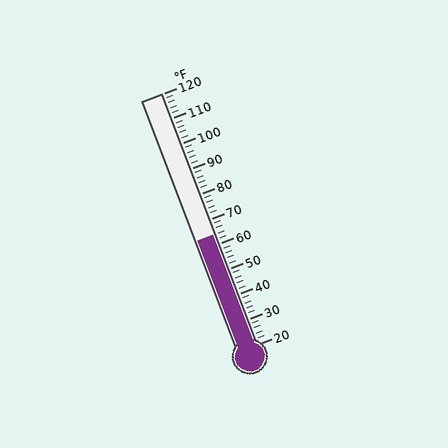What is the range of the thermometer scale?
The thermometer scale ranges from 20°F to 120°F.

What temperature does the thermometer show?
The thermometer shows approximately 64°F.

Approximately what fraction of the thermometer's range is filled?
The thermometer is filled to approximately 45% of its range.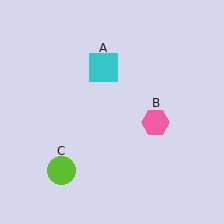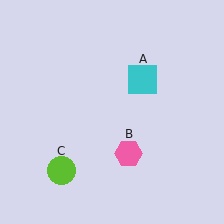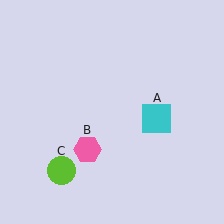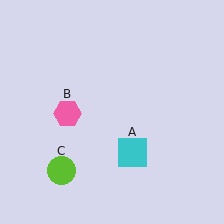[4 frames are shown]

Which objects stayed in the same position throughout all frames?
Lime circle (object C) remained stationary.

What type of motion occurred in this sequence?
The cyan square (object A), pink hexagon (object B) rotated clockwise around the center of the scene.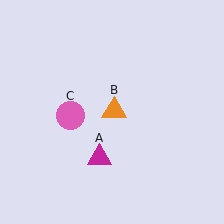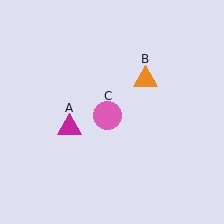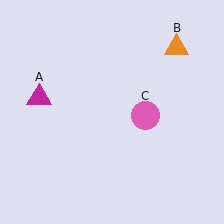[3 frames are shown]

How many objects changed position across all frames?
3 objects changed position: magenta triangle (object A), orange triangle (object B), pink circle (object C).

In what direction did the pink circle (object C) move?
The pink circle (object C) moved right.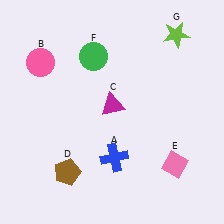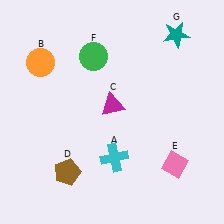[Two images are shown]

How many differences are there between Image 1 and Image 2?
There are 3 differences between the two images.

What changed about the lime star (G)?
In Image 1, G is lime. In Image 2, it changed to teal.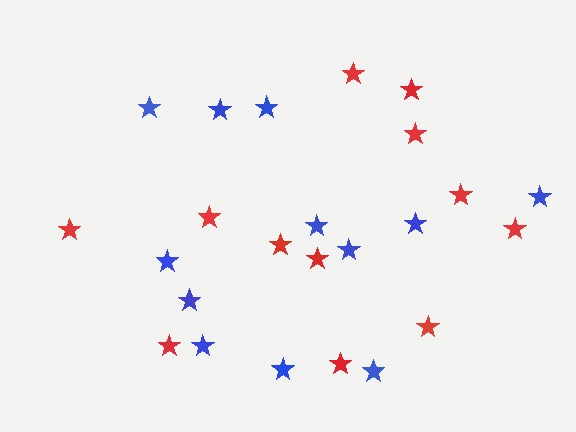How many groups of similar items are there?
There are 2 groups: one group of blue stars (12) and one group of red stars (12).